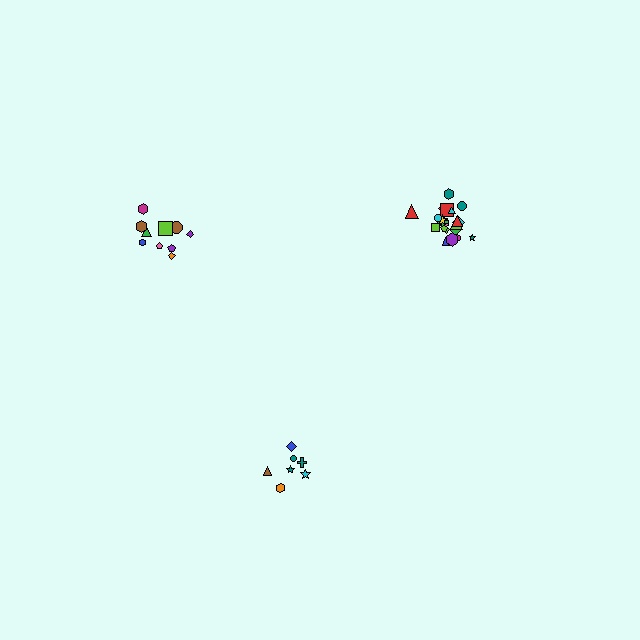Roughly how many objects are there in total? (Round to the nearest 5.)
Roughly 40 objects in total.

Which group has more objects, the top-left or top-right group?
The top-right group.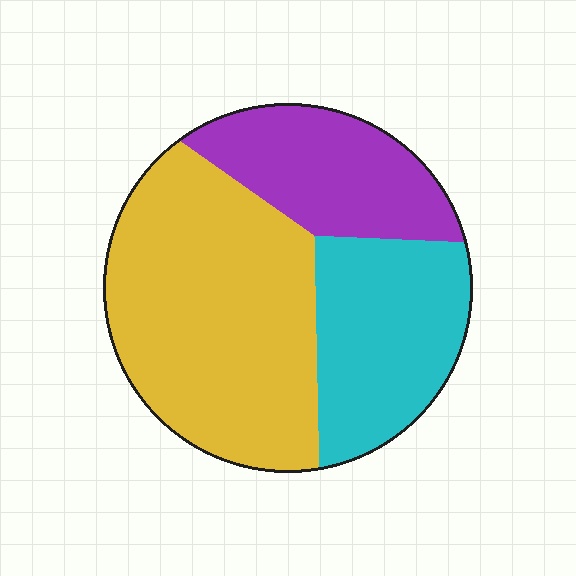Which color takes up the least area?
Purple, at roughly 25%.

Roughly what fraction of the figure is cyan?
Cyan takes up about one quarter (1/4) of the figure.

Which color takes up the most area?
Yellow, at roughly 50%.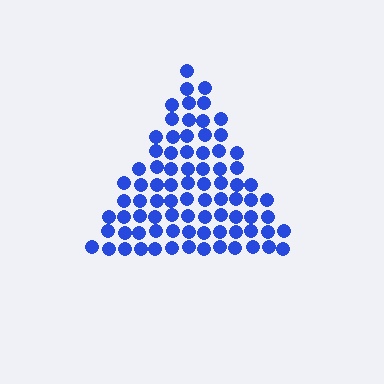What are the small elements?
The small elements are circles.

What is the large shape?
The large shape is a triangle.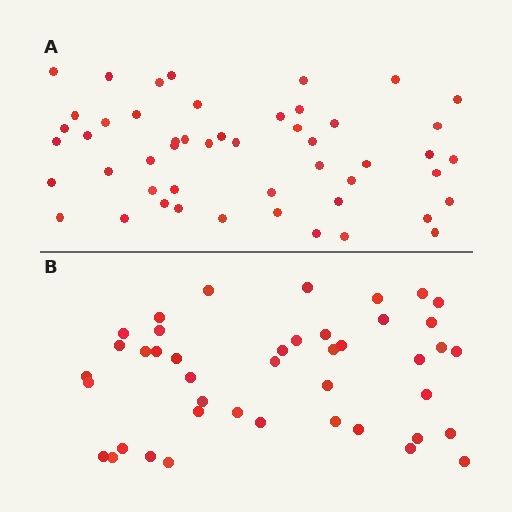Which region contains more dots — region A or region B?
Region A (the top region) has more dots.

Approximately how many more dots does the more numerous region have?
Region A has roughly 8 or so more dots than region B.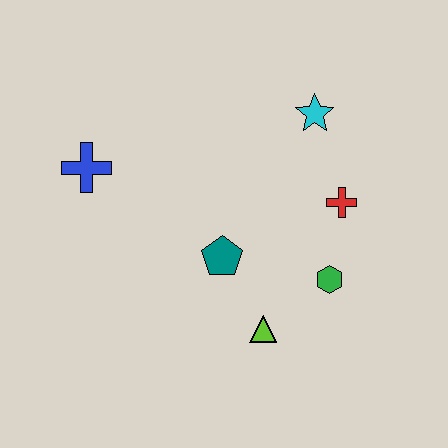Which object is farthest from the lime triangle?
The blue cross is farthest from the lime triangle.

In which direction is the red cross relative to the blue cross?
The red cross is to the right of the blue cross.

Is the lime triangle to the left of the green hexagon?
Yes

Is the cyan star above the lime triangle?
Yes